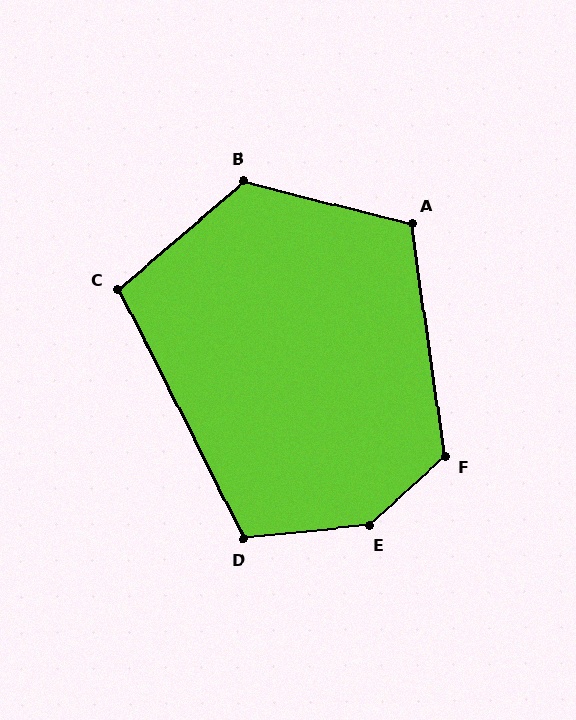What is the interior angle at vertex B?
Approximately 125 degrees (obtuse).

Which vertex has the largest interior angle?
E, at approximately 144 degrees.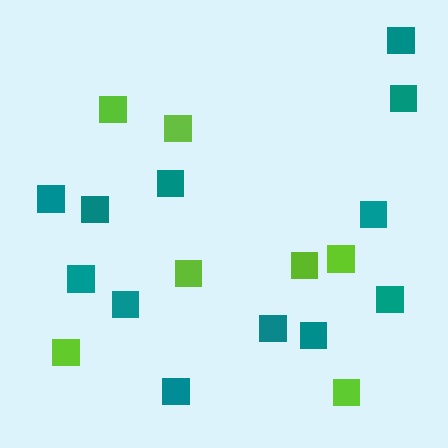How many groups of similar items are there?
There are 2 groups: one group of teal squares (12) and one group of lime squares (7).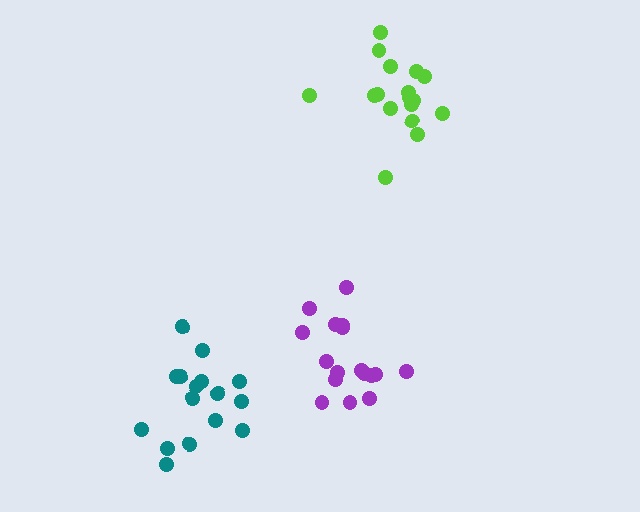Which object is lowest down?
The teal cluster is bottommost.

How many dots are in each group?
Group 1: 17 dots, Group 2: 16 dots, Group 3: 17 dots (50 total).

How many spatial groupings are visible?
There are 3 spatial groupings.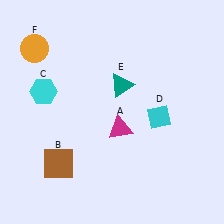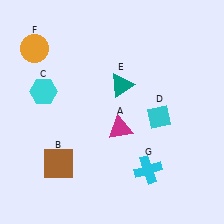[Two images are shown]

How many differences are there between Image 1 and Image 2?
There is 1 difference between the two images.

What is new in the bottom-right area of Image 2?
A cyan cross (G) was added in the bottom-right area of Image 2.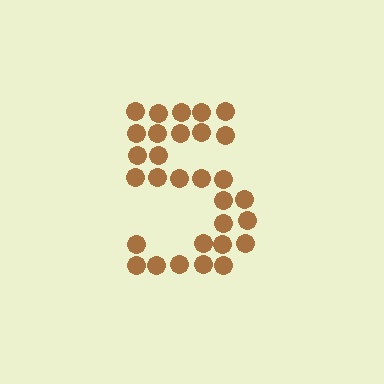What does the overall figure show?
The overall figure shows the digit 5.